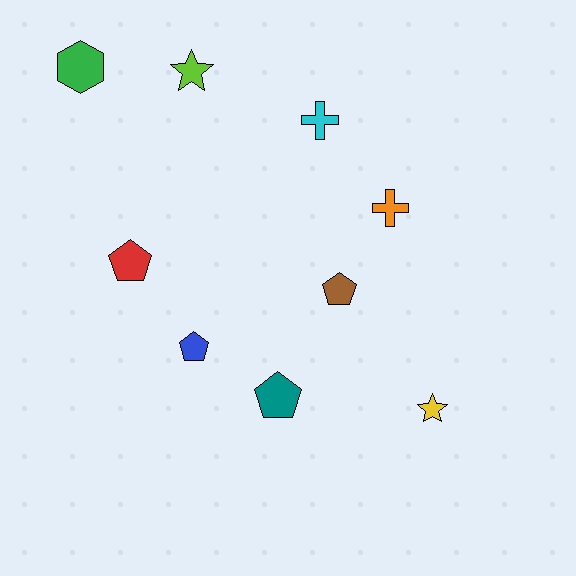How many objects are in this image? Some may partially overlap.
There are 9 objects.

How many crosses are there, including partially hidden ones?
There are 2 crosses.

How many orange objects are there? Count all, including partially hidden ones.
There is 1 orange object.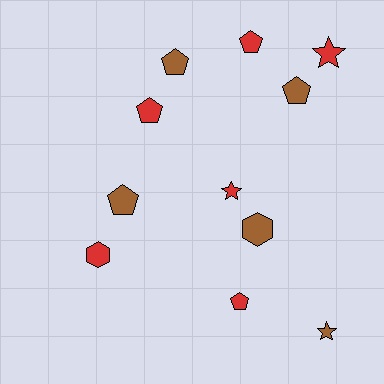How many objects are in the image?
There are 11 objects.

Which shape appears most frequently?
Pentagon, with 6 objects.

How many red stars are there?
There are 2 red stars.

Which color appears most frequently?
Red, with 6 objects.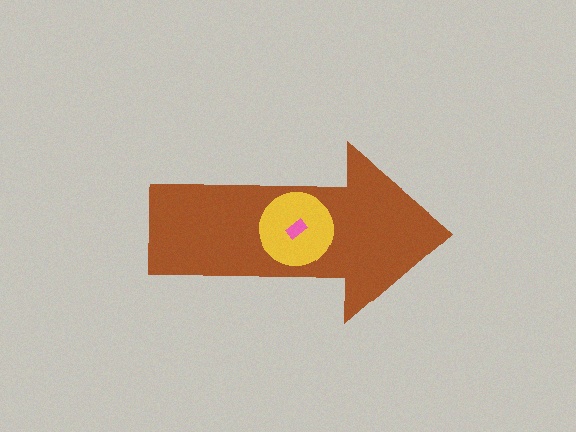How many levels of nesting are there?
3.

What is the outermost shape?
The brown arrow.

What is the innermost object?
The pink rectangle.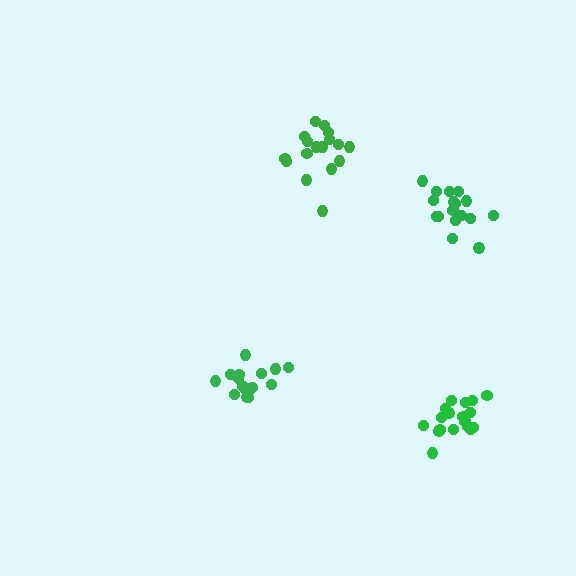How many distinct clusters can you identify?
There are 4 distinct clusters.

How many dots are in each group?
Group 1: 17 dots, Group 2: 16 dots, Group 3: 17 dots, Group 4: 19 dots (69 total).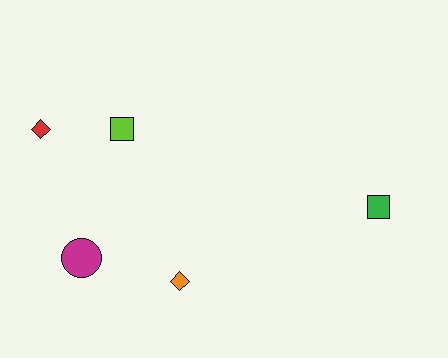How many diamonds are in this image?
There are 2 diamonds.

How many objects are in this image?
There are 5 objects.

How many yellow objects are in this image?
There are no yellow objects.